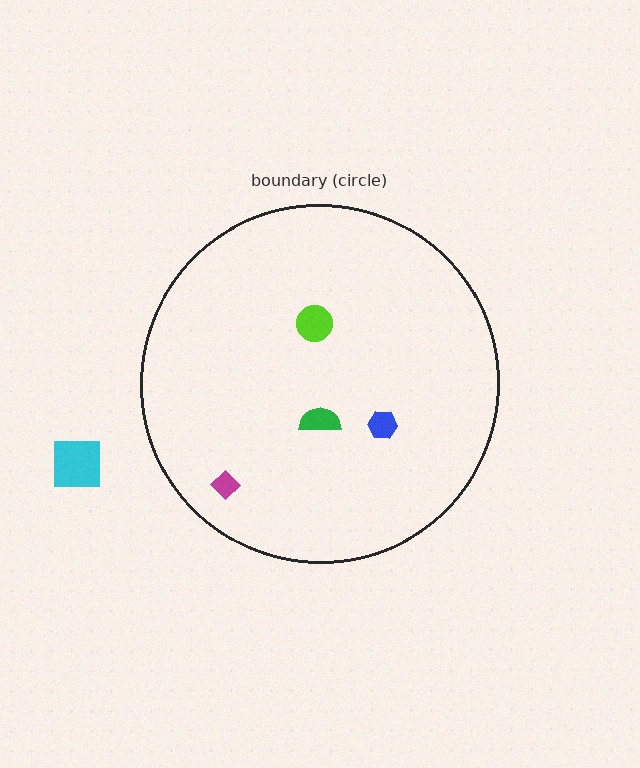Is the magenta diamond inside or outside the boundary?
Inside.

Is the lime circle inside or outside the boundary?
Inside.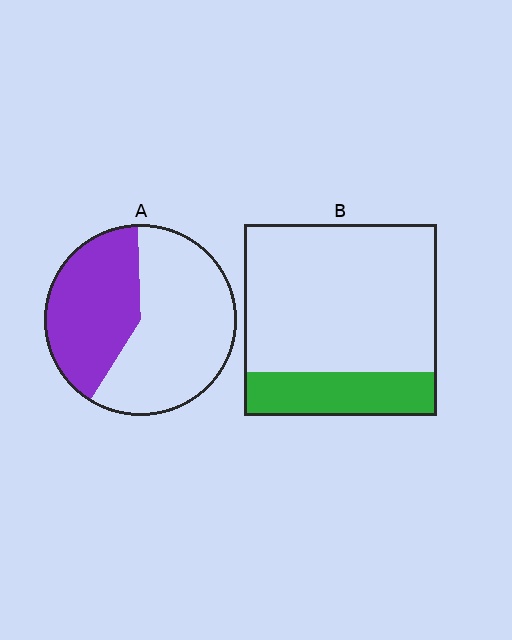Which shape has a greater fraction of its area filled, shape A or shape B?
Shape A.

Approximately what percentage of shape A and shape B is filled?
A is approximately 40% and B is approximately 25%.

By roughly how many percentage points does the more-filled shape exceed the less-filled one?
By roughly 20 percentage points (A over B).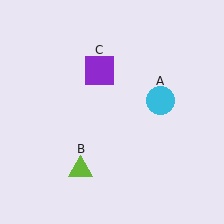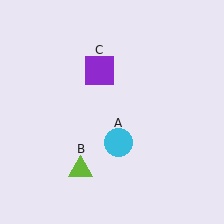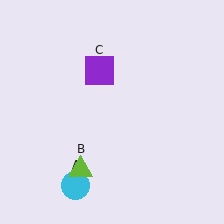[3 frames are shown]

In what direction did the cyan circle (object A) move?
The cyan circle (object A) moved down and to the left.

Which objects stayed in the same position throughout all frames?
Lime triangle (object B) and purple square (object C) remained stationary.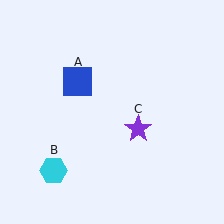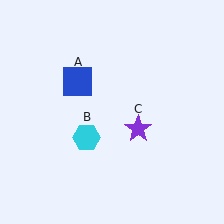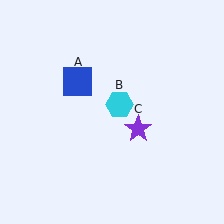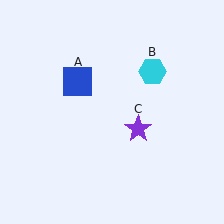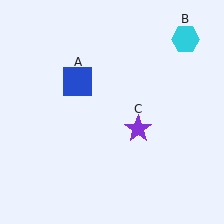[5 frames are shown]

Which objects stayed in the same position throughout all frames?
Blue square (object A) and purple star (object C) remained stationary.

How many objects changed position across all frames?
1 object changed position: cyan hexagon (object B).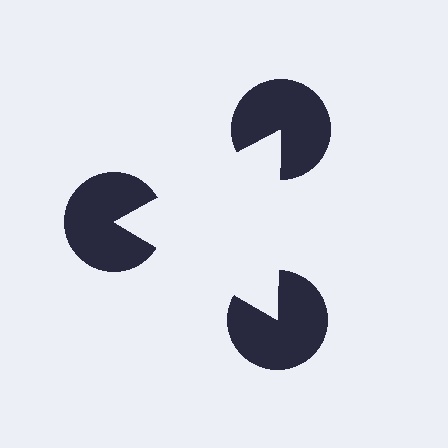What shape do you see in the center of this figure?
An illusory triangle — its edges are inferred from the aligned wedge cuts in the pac-man discs, not physically drawn.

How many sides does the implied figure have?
3 sides.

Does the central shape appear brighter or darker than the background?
It typically appears slightly brighter than the background, even though no actual brightness change is drawn.